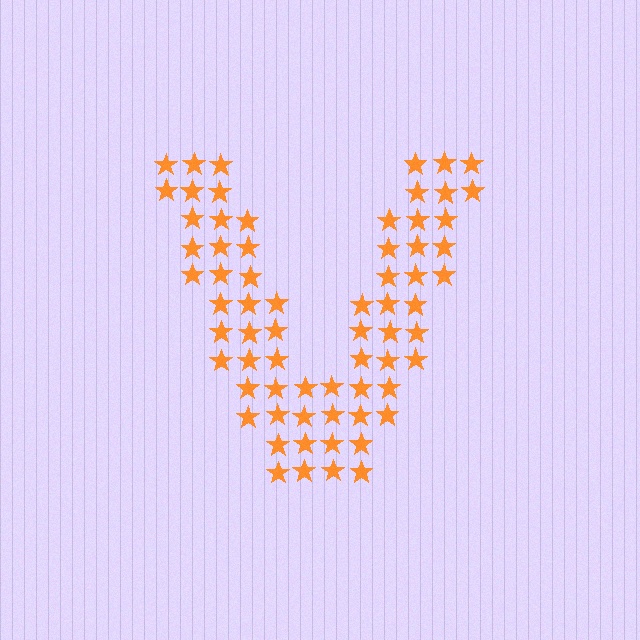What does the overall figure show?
The overall figure shows the letter V.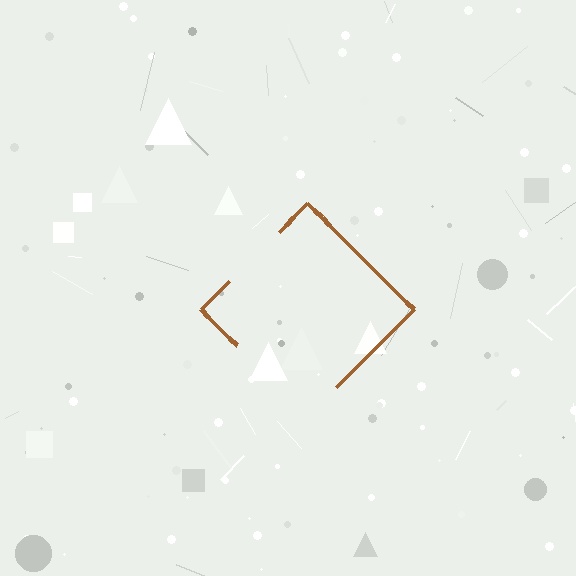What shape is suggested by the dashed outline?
The dashed outline suggests a diamond.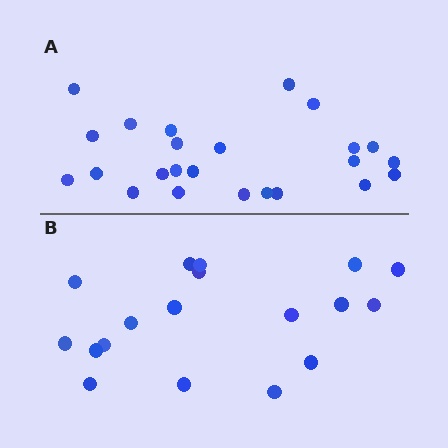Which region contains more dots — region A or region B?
Region A (the top region) has more dots.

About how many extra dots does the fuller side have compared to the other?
Region A has about 6 more dots than region B.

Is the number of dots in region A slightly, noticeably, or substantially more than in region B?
Region A has noticeably more, but not dramatically so. The ratio is roughly 1.3 to 1.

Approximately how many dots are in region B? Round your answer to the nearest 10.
About 20 dots. (The exact count is 18, which rounds to 20.)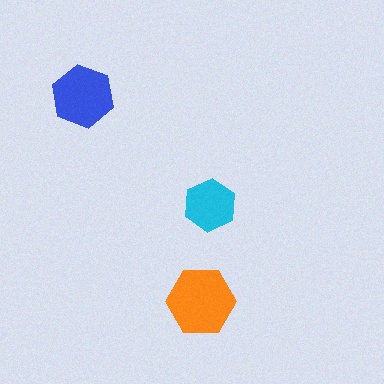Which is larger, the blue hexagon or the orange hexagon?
The orange one.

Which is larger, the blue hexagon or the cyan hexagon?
The blue one.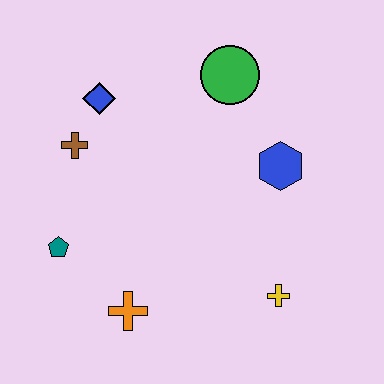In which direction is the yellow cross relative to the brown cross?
The yellow cross is to the right of the brown cross.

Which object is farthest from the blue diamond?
The yellow cross is farthest from the blue diamond.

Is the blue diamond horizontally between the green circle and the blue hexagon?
No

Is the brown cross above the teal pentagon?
Yes